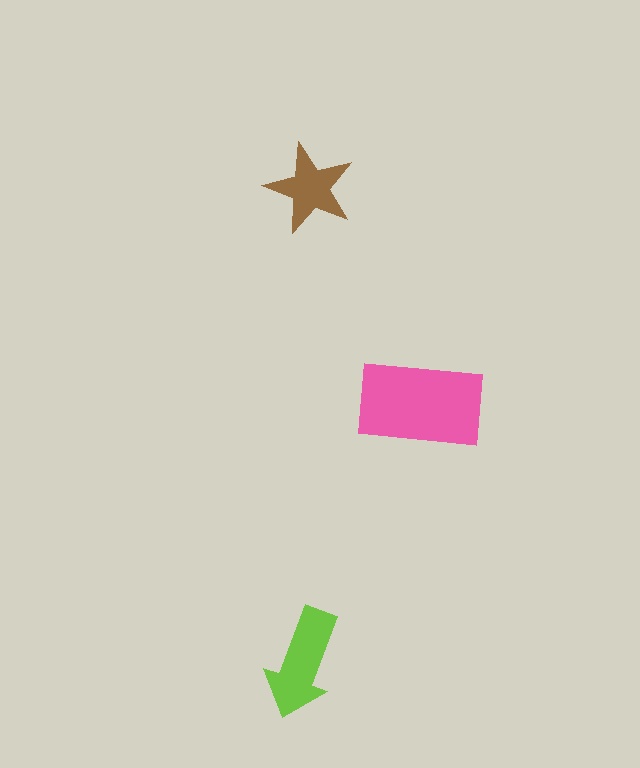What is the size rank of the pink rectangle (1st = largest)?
1st.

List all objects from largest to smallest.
The pink rectangle, the lime arrow, the brown star.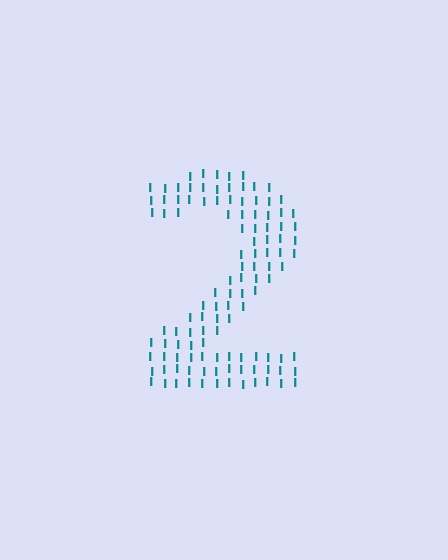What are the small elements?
The small elements are letter I's.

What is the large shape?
The large shape is the digit 2.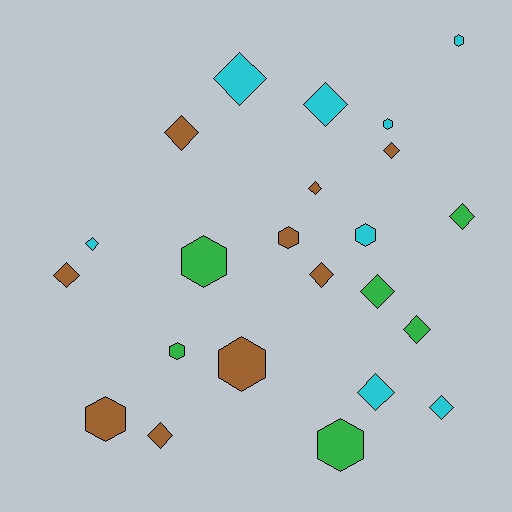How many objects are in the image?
There are 23 objects.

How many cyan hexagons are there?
There are 3 cyan hexagons.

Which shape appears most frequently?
Diamond, with 14 objects.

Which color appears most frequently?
Brown, with 9 objects.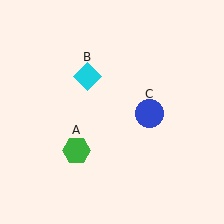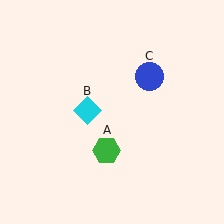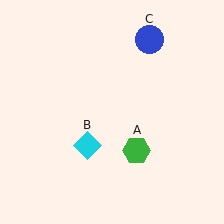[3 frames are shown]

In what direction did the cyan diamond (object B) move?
The cyan diamond (object B) moved down.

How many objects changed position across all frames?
3 objects changed position: green hexagon (object A), cyan diamond (object B), blue circle (object C).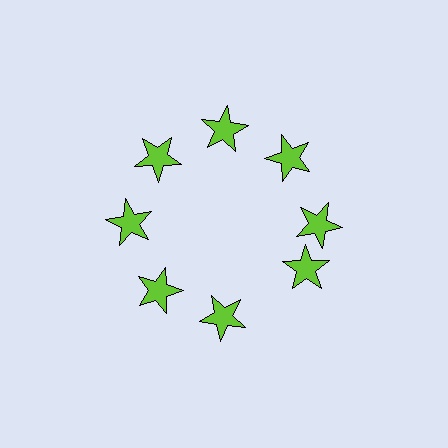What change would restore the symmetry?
The symmetry would be restored by rotating it back into even spacing with its neighbors so that all 8 stars sit at equal angles and equal distance from the center.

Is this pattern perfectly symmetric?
No. The 8 lime stars are arranged in a ring, but one element near the 4 o'clock position is rotated out of alignment along the ring, breaking the 8-fold rotational symmetry.